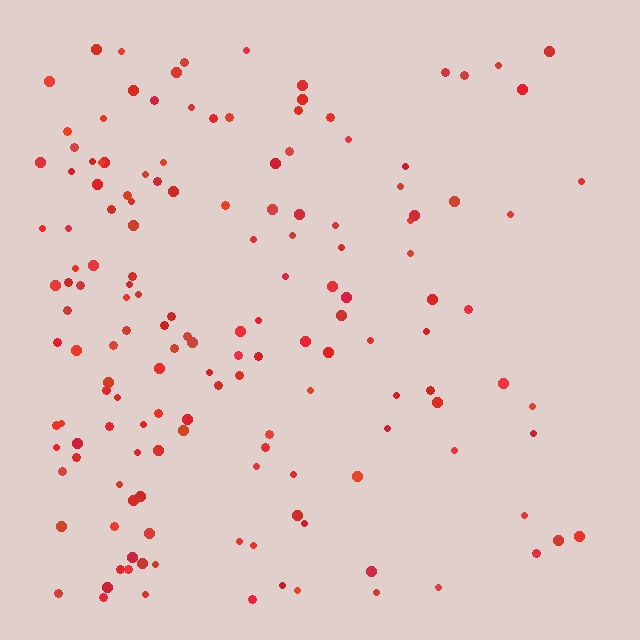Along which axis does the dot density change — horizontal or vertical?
Horizontal.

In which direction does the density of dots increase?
From right to left, with the left side densest.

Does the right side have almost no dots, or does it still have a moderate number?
Still a moderate number, just noticeably fewer than the left.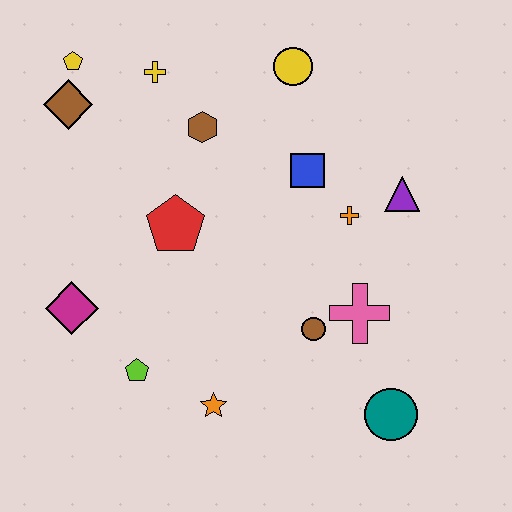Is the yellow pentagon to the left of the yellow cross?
Yes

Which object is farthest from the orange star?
The yellow pentagon is farthest from the orange star.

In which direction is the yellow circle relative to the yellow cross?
The yellow circle is to the right of the yellow cross.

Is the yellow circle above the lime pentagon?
Yes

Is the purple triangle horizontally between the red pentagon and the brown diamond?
No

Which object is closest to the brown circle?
The pink cross is closest to the brown circle.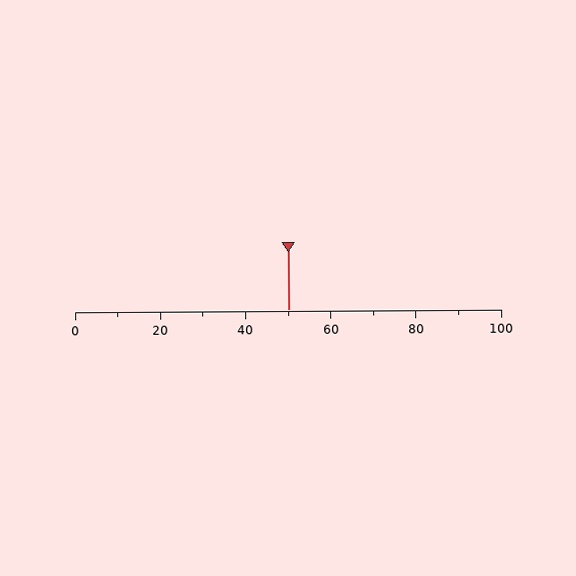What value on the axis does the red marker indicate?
The marker indicates approximately 50.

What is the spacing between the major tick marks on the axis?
The major ticks are spaced 20 apart.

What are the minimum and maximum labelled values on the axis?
The axis runs from 0 to 100.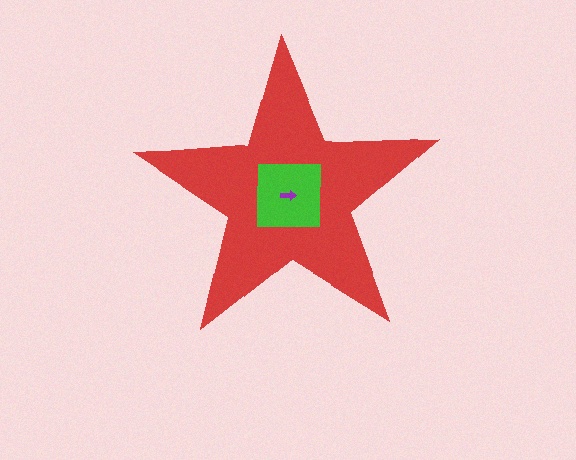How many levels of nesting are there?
3.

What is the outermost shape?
The red star.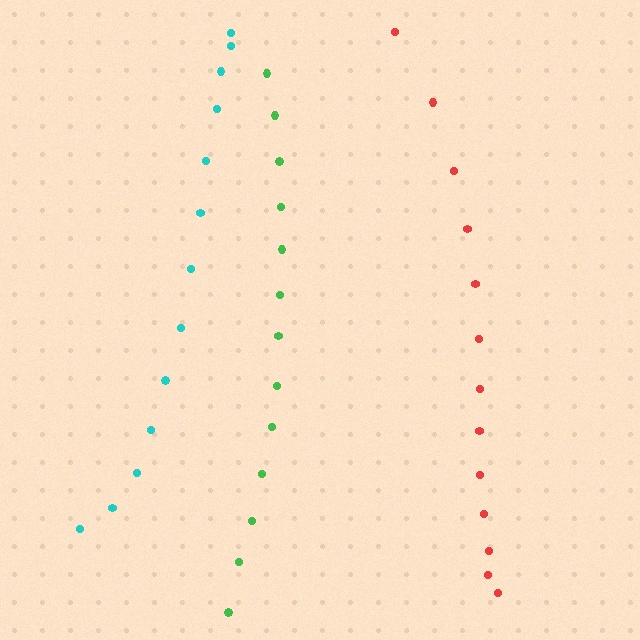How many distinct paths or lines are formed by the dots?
There are 3 distinct paths.